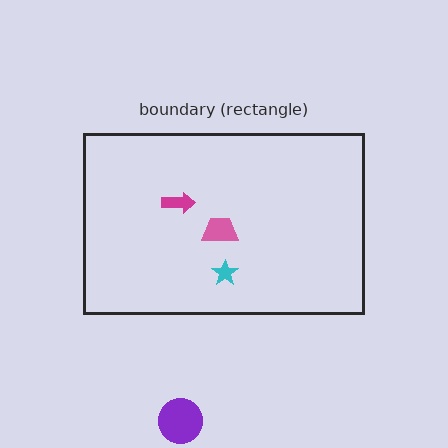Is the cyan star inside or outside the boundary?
Inside.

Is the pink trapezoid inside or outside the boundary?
Inside.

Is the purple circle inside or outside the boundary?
Outside.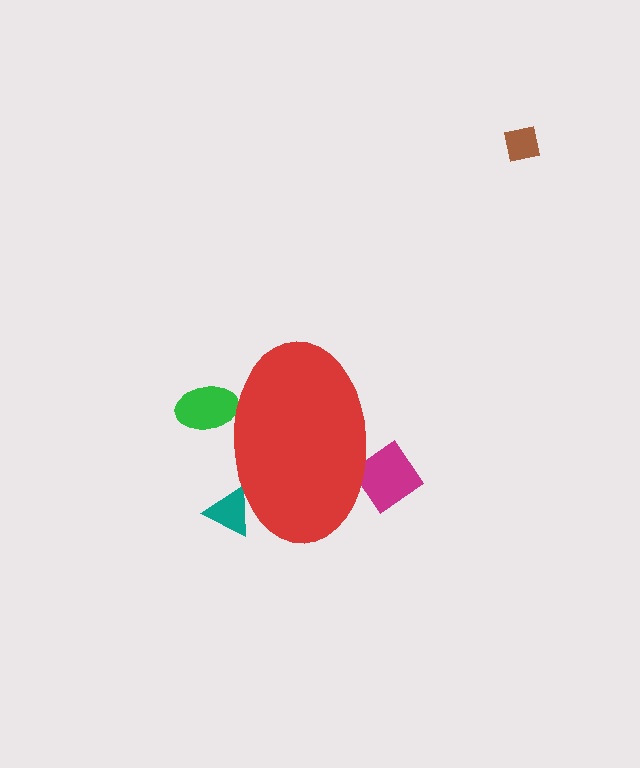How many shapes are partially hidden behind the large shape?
3 shapes are partially hidden.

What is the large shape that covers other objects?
A red ellipse.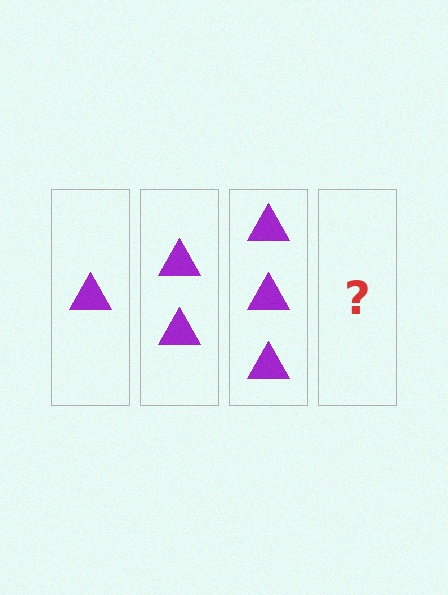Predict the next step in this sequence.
The next step is 4 triangles.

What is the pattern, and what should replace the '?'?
The pattern is that each step adds one more triangle. The '?' should be 4 triangles.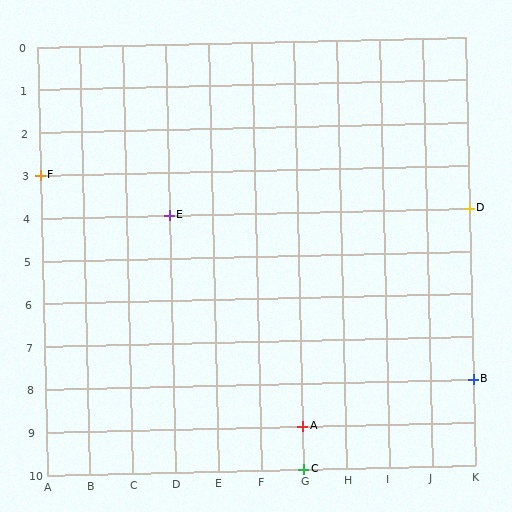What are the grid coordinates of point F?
Point F is at grid coordinates (A, 3).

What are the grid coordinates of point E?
Point E is at grid coordinates (D, 4).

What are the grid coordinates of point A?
Point A is at grid coordinates (G, 9).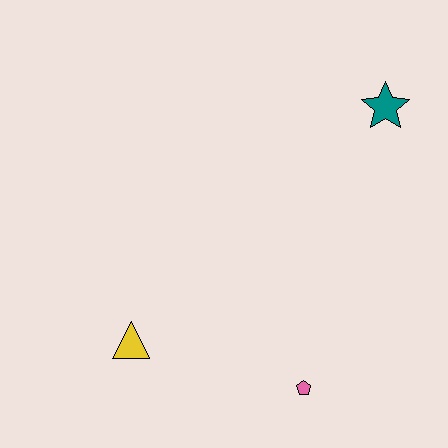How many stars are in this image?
There is 1 star.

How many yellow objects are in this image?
There is 1 yellow object.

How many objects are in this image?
There are 3 objects.